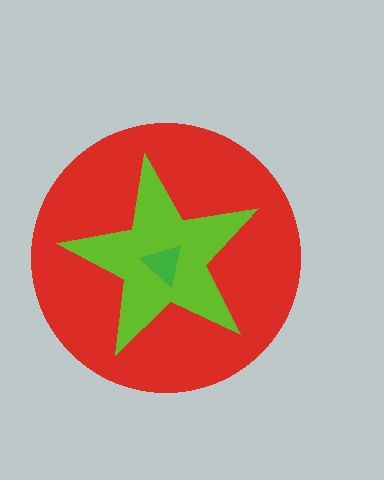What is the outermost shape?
The red circle.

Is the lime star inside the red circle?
Yes.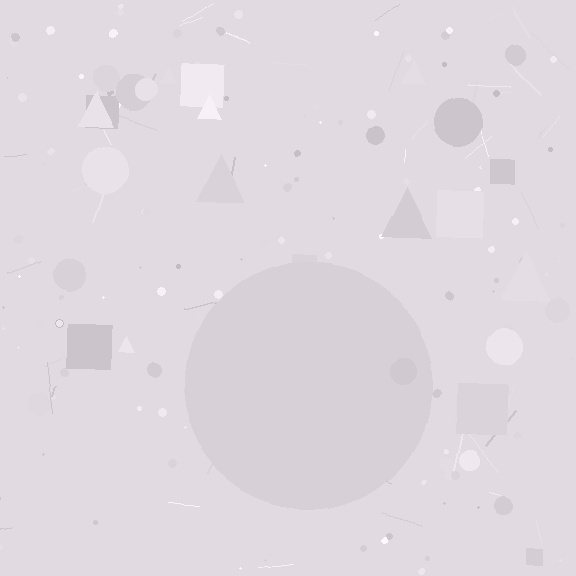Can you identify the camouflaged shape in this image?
The camouflaged shape is a circle.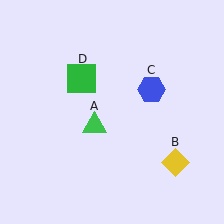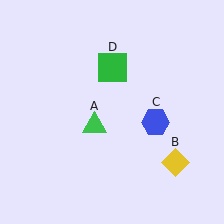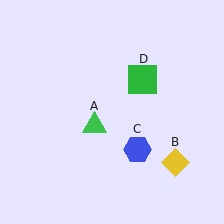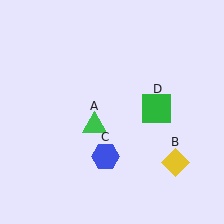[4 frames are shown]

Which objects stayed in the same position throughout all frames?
Green triangle (object A) and yellow diamond (object B) remained stationary.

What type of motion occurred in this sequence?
The blue hexagon (object C), green square (object D) rotated clockwise around the center of the scene.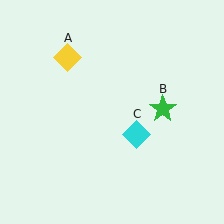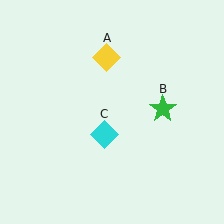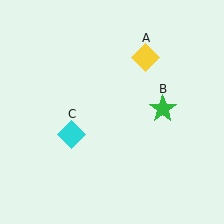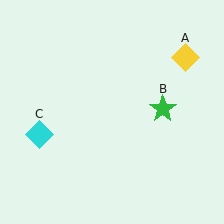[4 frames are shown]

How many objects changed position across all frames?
2 objects changed position: yellow diamond (object A), cyan diamond (object C).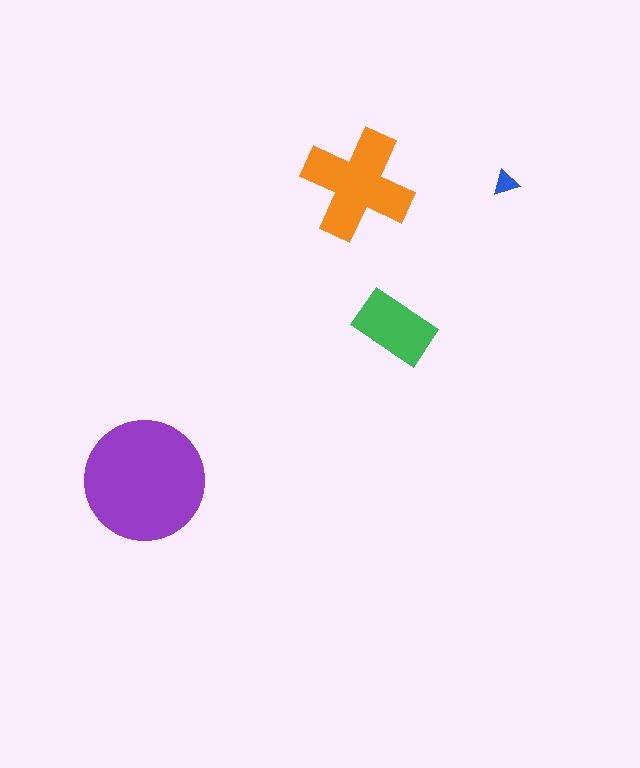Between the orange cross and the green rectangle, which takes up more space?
The orange cross.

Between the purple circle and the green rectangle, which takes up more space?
The purple circle.